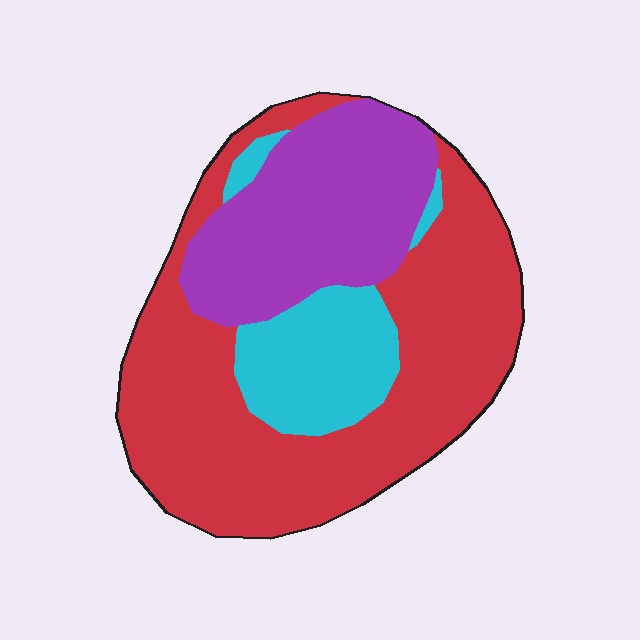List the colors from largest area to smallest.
From largest to smallest: red, purple, cyan.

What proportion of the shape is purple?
Purple takes up about one quarter (1/4) of the shape.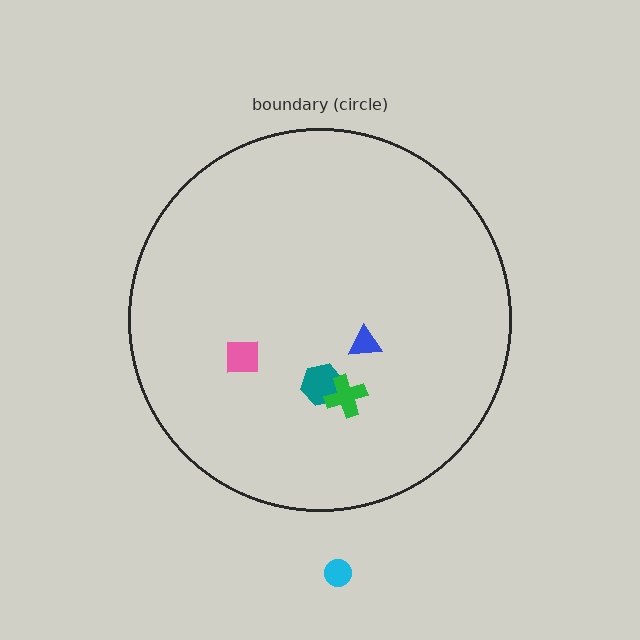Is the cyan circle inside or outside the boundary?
Outside.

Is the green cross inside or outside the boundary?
Inside.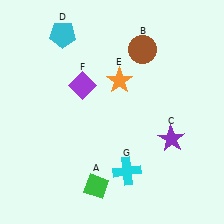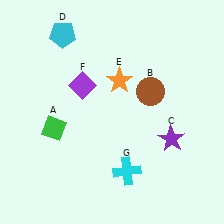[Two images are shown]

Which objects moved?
The objects that moved are: the green diamond (A), the brown circle (B).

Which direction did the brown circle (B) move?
The brown circle (B) moved down.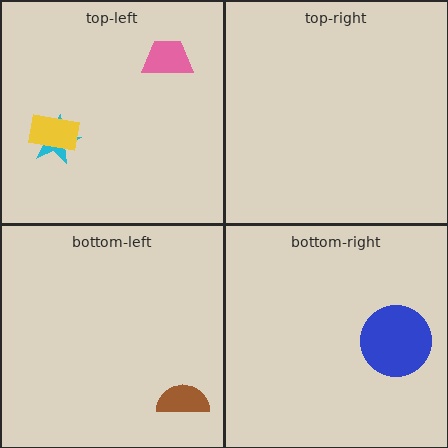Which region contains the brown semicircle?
The bottom-left region.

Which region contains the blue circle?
The bottom-right region.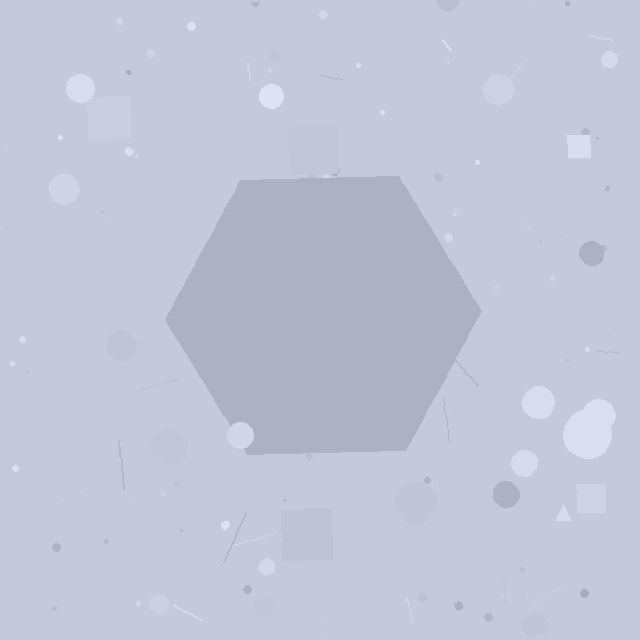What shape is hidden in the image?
A hexagon is hidden in the image.